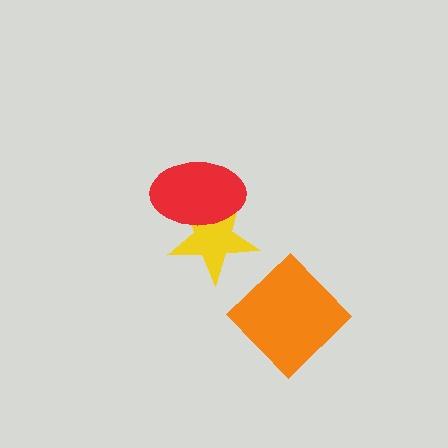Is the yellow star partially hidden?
Yes, it is partially covered by another shape.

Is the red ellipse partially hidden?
No, no other shape covers it.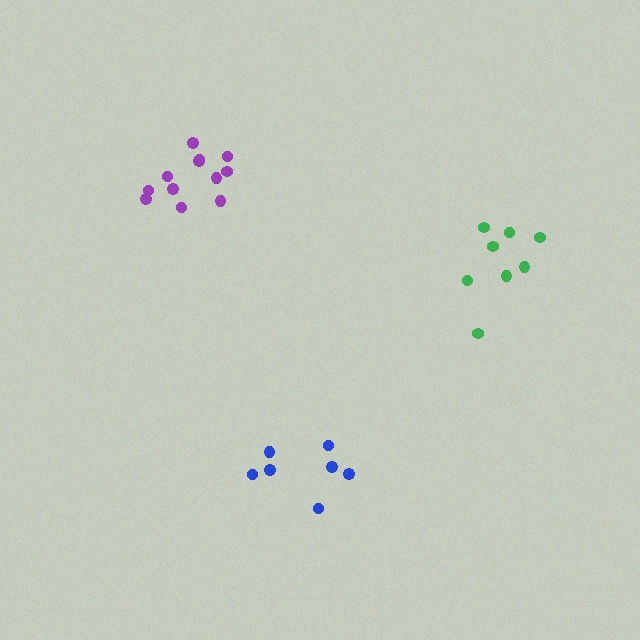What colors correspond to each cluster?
The clusters are colored: purple, green, blue.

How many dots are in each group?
Group 1: 12 dots, Group 2: 8 dots, Group 3: 7 dots (27 total).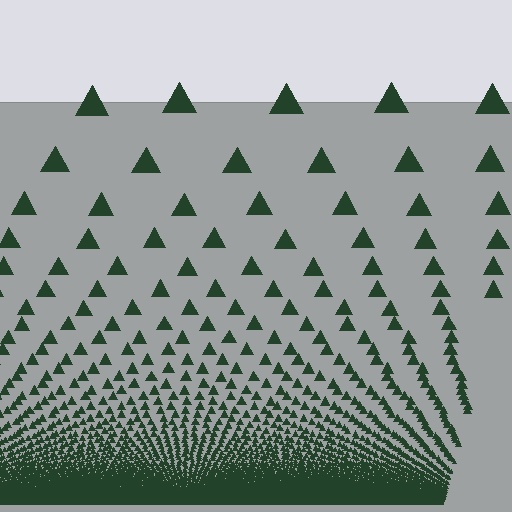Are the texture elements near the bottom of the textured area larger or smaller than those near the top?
Smaller. The gradient is inverted — elements near the bottom are smaller and denser.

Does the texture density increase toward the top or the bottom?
Density increases toward the bottom.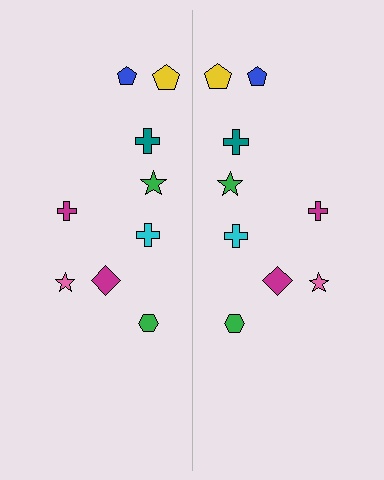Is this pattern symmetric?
Yes, this pattern has bilateral (reflection) symmetry.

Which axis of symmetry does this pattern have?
The pattern has a vertical axis of symmetry running through the center of the image.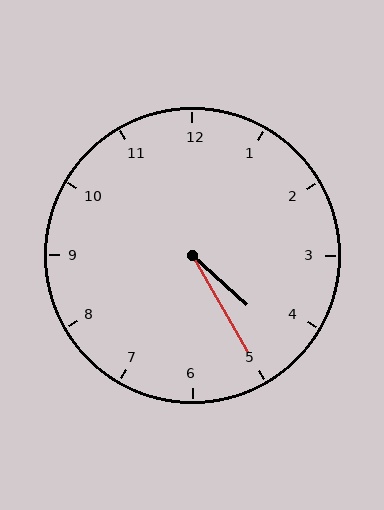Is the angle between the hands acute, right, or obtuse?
It is acute.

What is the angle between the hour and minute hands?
Approximately 18 degrees.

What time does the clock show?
4:25.